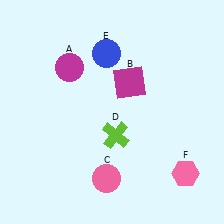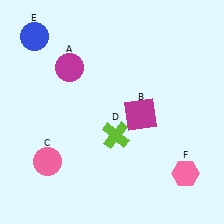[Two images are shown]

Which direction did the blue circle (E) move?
The blue circle (E) moved left.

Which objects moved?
The objects that moved are: the magenta square (B), the pink circle (C), the blue circle (E).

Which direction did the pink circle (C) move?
The pink circle (C) moved left.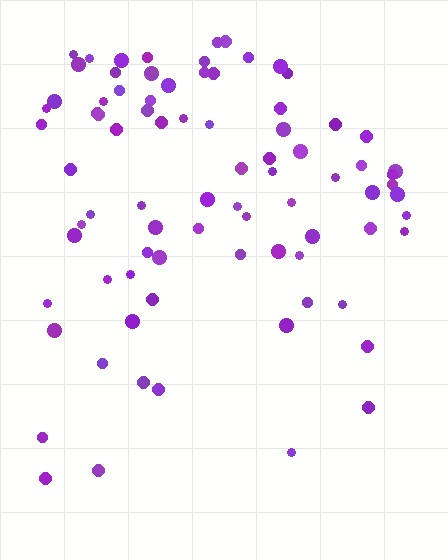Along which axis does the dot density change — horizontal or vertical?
Vertical.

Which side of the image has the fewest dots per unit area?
The bottom.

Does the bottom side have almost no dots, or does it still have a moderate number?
Still a moderate number, just noticeably fewer than the top.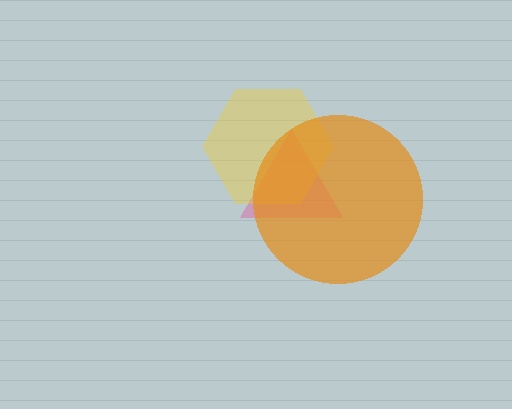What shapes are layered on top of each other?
The layered shapes are: a pink triangle, a yellow hexagon, an orange circle.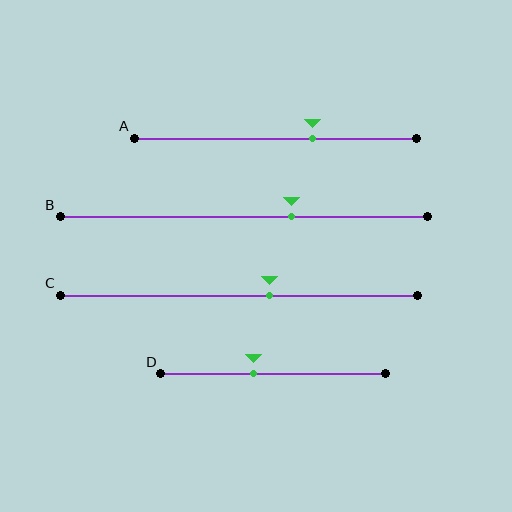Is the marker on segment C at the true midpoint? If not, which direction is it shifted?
No, the marker on segment C is shifted to the right by about 9% of the segment length.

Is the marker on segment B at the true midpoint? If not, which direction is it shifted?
No, the marker on segment B is shifted to the right by about 13% of the segment length.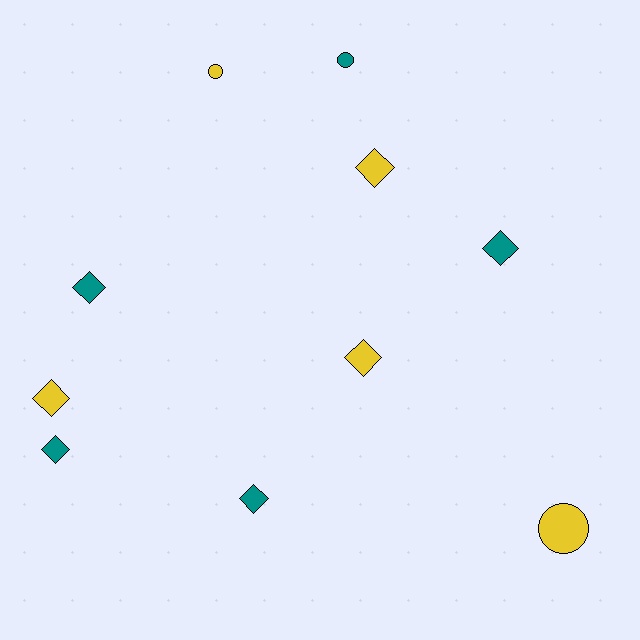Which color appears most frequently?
Teal, with 5 objects.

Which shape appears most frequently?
Diamond, with 7 objects.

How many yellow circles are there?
There are 2 yellow circles.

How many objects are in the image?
There are 10 objects.